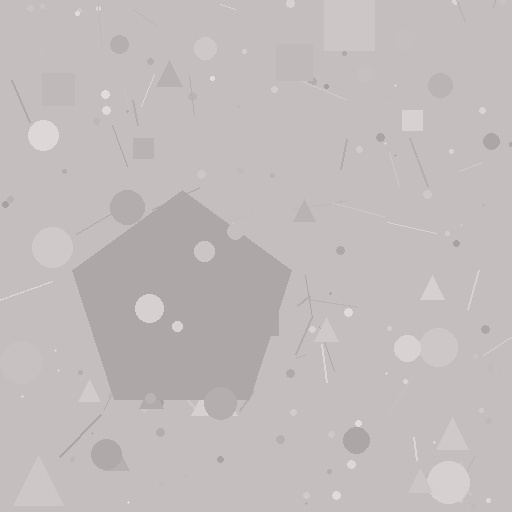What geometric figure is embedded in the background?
A pentagon is embedded in the background.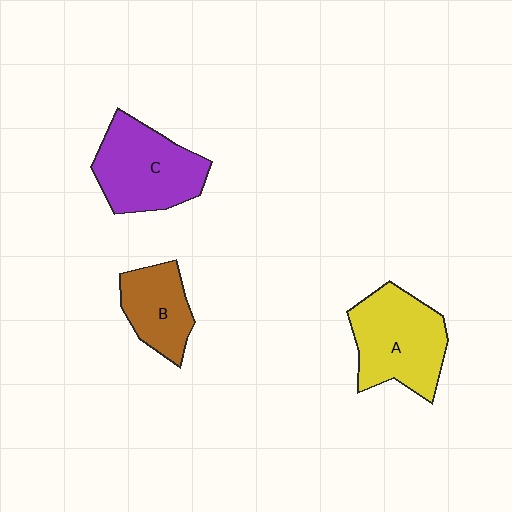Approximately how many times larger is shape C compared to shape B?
Approximately 1.5 times.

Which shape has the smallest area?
Shape B (brown).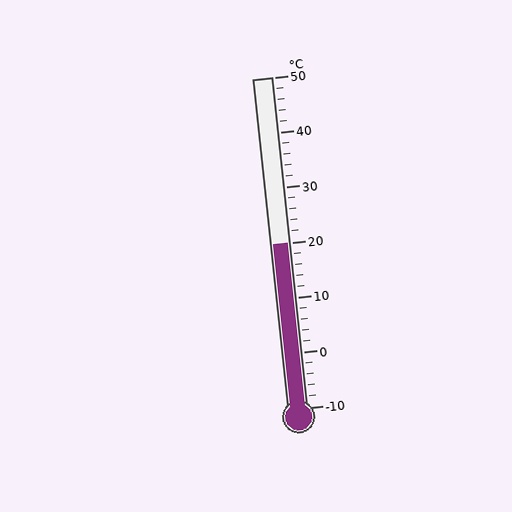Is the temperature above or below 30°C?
The temperature is below 30°C.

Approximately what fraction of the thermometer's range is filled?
The thermometer is filled to approximately 50% of its range.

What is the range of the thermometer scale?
The thermometer scale ranges from -10°C to 50°C.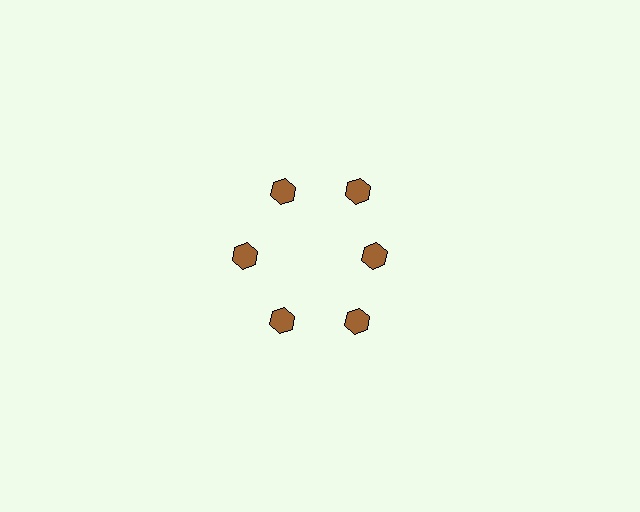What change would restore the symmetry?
The symmetry would be restored by moving it outward, back onto the ring so that all 6 hexagons sit at equal angles and equal distance from the center.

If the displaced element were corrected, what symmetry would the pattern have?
It would have 6-fold rotational symmetry — the pattern would map onto itself every 60 degrees.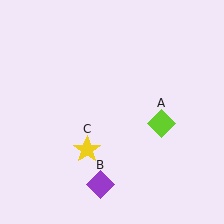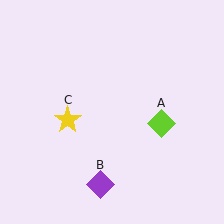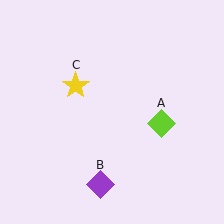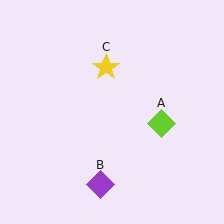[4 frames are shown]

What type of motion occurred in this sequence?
The yellow star (object C) rotated clockwise around the center of the scene.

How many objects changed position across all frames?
1 object changed position: yellow star (object C).